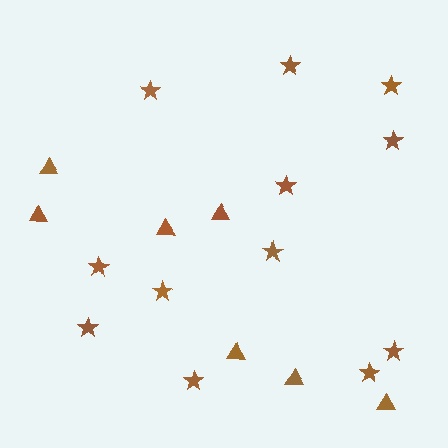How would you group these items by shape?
There are 2 groups: one group of stars (12) and one group of triangles (7).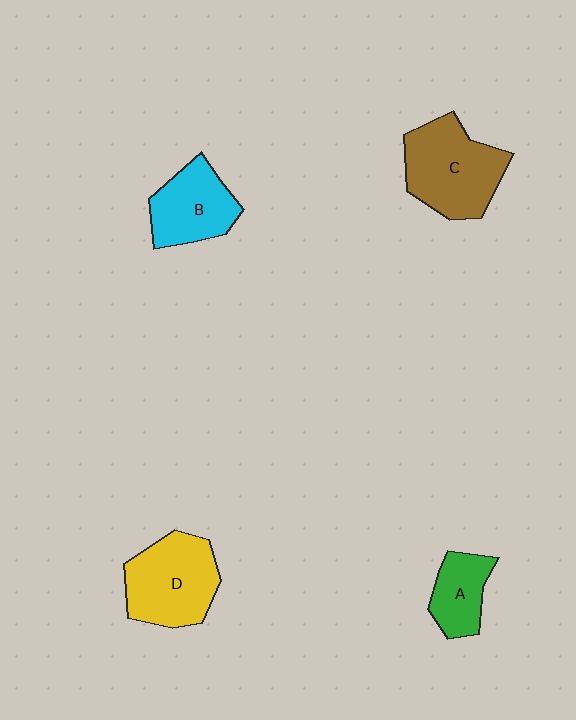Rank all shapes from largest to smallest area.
From largest to smallest: C (brown), D (yellow), B (cyan), A (green).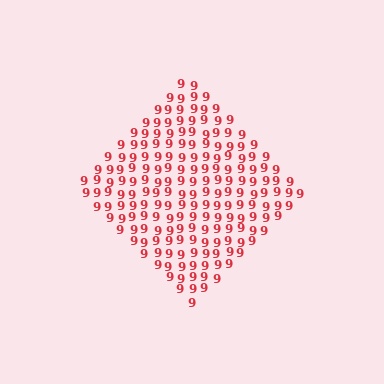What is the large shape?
The large shape is a diamond.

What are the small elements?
The small elements are digit 9's.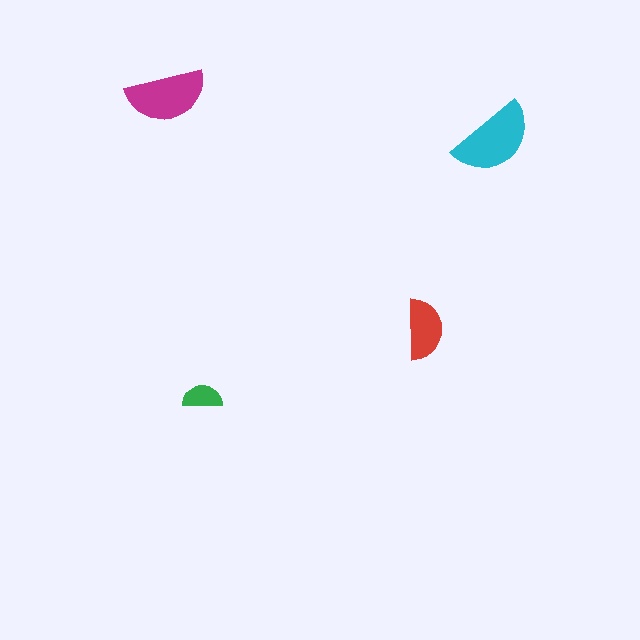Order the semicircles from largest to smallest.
the cyan one, the magenta one, the red one, the green one.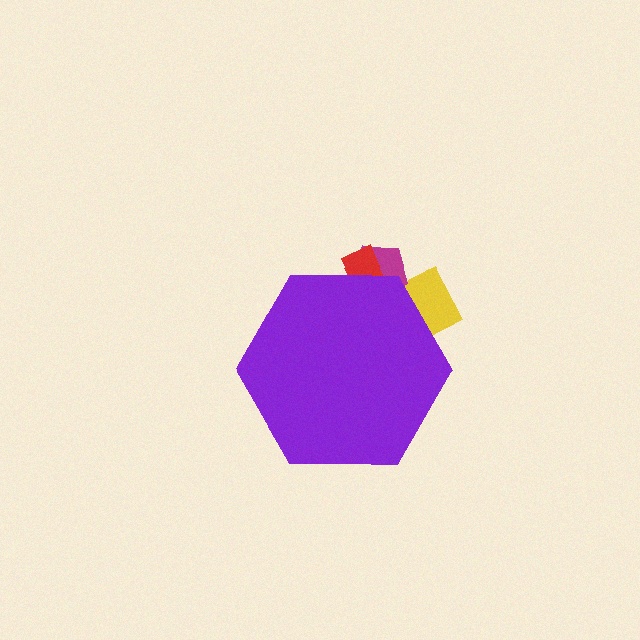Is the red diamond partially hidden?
Yes, the red diamond is partially hidden behind the purple hexagon.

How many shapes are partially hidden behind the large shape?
3 shapes are partially hidden.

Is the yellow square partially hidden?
Yes, the yellow square is partially hidden behind the purple hexagon.